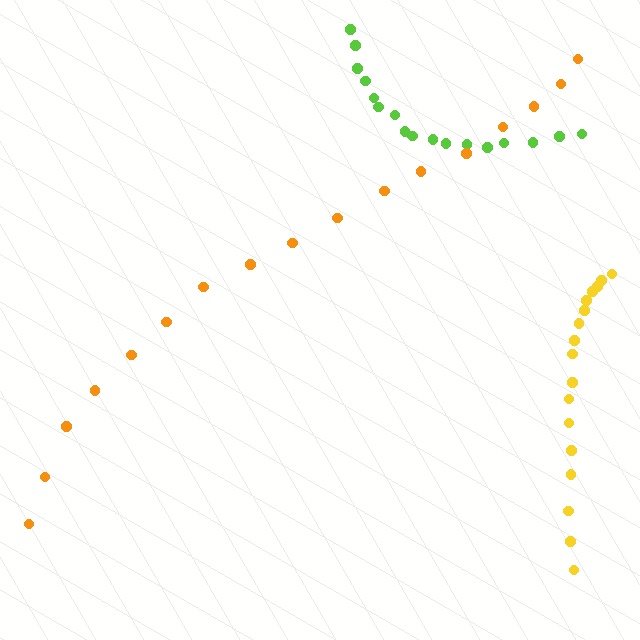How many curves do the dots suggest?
There are 3 distinct paths.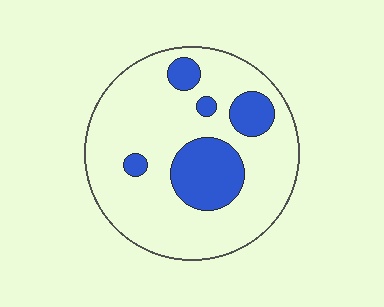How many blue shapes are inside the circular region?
5.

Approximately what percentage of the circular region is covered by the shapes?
Approximately 20%.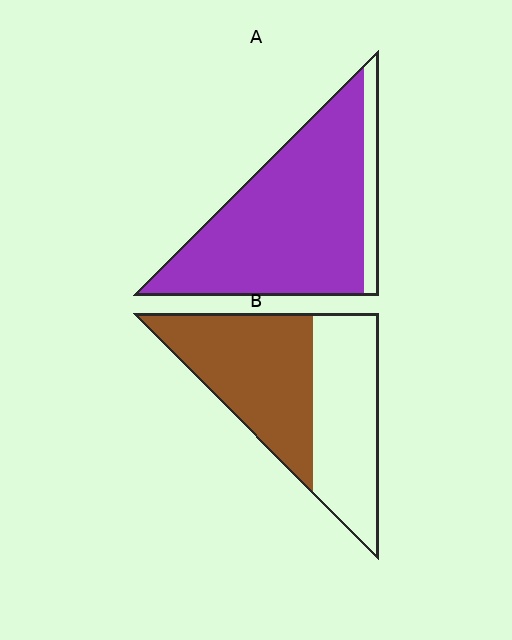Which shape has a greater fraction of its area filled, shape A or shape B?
Shape A.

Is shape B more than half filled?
Roughly half.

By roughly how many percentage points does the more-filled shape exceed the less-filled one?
By roughly 35 percentage points (A over B).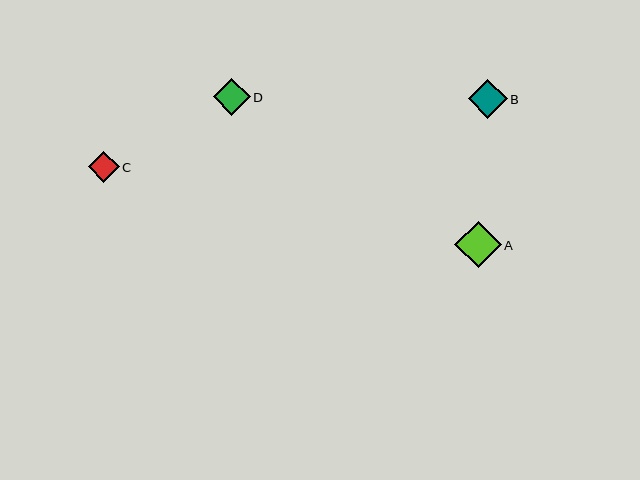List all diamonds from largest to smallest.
From largest to smallest: A, B, D, C.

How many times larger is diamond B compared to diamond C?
Diamond B is approximately 1.3 times the size of diamond C.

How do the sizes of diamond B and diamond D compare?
Diamond B and diamond D are approximately the same size.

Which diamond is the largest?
Diamond A is the largest with a size of approximately 47 pixels.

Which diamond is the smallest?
Diamond C is the smallest with a size of approximately 31 pixels.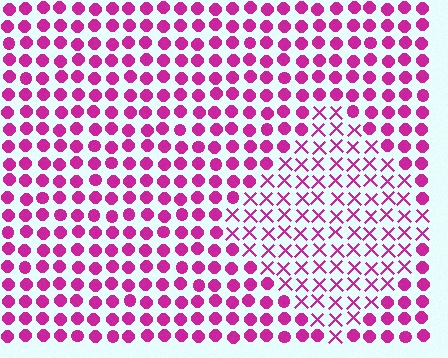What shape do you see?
I see a diamond.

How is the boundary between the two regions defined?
The boundary is defined by a change in element shape: X marks inside vs. circles outside. All elements share the same color and spacing.